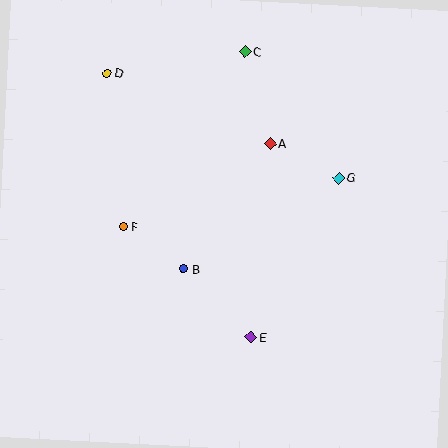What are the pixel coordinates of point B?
Point B is at (183, 269).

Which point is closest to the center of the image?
Point B at (183, 269) is closest to the center.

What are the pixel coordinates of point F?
Point F is at (123, 227).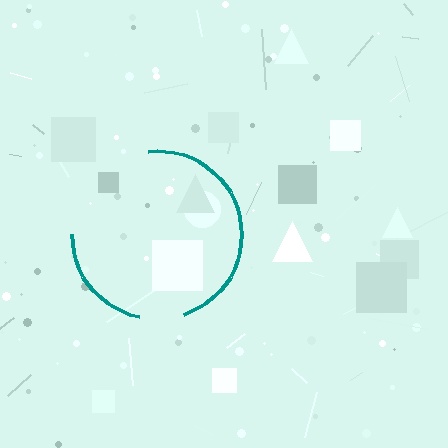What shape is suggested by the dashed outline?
The dashed outline suggests a circle.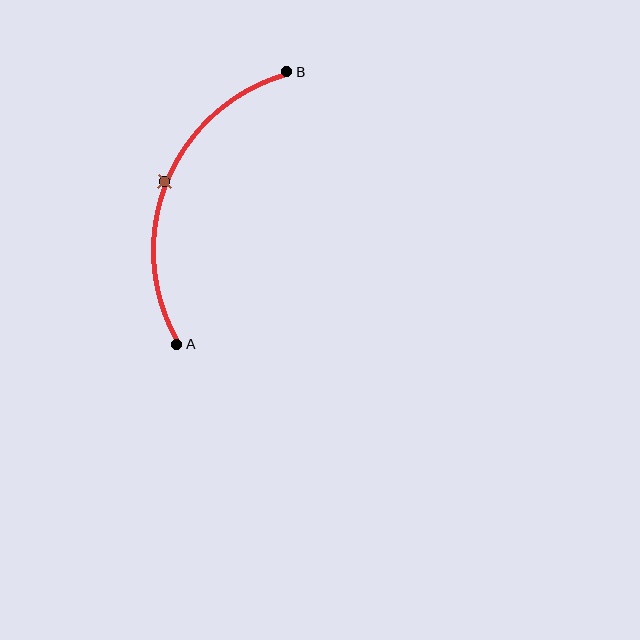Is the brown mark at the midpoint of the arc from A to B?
Yes. The brown mark lies on the arc at equal arc-length from both A and B — it is the arc midpoint.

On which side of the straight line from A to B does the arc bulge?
The arc bulges to the left of the straight line connecting A and B.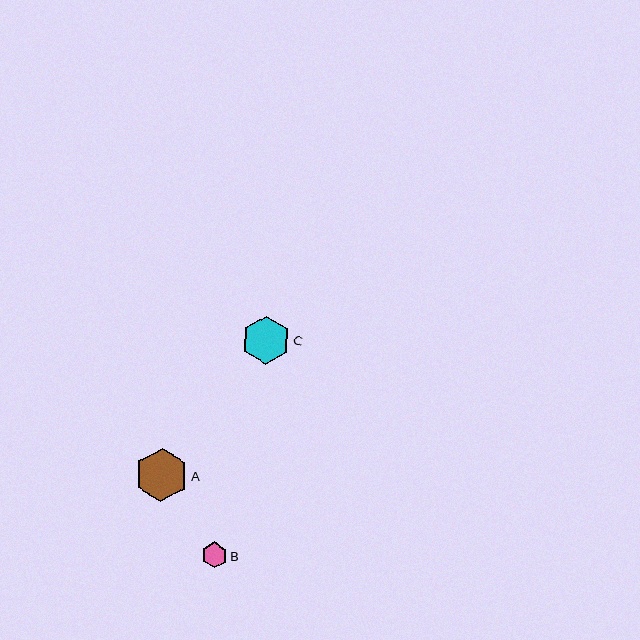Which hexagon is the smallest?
Hexagon B is the smallest with a size of approximately 26 pixels.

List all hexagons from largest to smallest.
From largest to smallest: A, C, B.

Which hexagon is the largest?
Hexagon A is the largest with a size of approximately 52 pixels.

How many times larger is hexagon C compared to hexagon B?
Hexagon C is approximately 1.9 times the size of hexagon B.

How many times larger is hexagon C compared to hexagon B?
Hexagon C is approximately 1.9 times the size of hexagon B.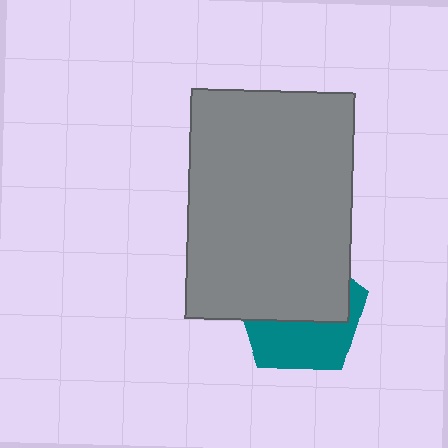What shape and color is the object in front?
The object in front is a gray rectangle.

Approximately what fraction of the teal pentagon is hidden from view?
Roughly 56% of the teal pentagon is hidden behind the gray rectangle.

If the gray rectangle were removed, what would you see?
You would see the complete teal pentagon.